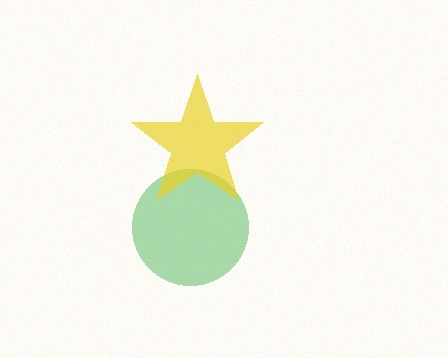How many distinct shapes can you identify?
There are 2 distinct shapes: a green circle, a yellow star.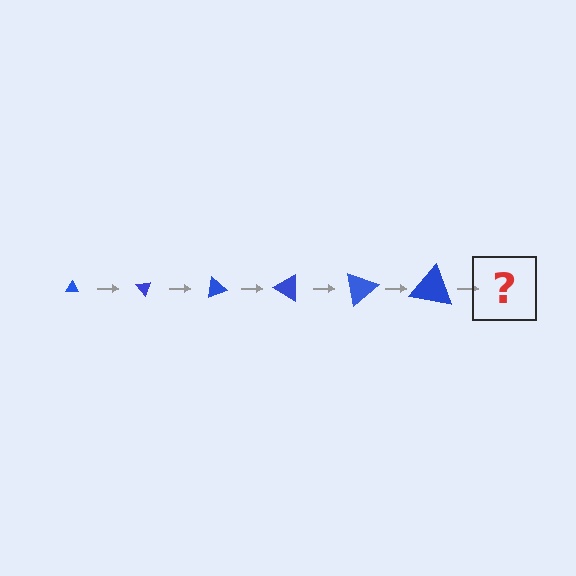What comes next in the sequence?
The next element should be a triangle, larger than the previous one and rotated 300 degrees from the start.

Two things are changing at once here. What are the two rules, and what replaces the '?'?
The two rules are that the triangle grows larger each step and it rotates 50 degrees each step. The '?' should be a triangle, larger than the previous one and rotated 300 degrees from the start.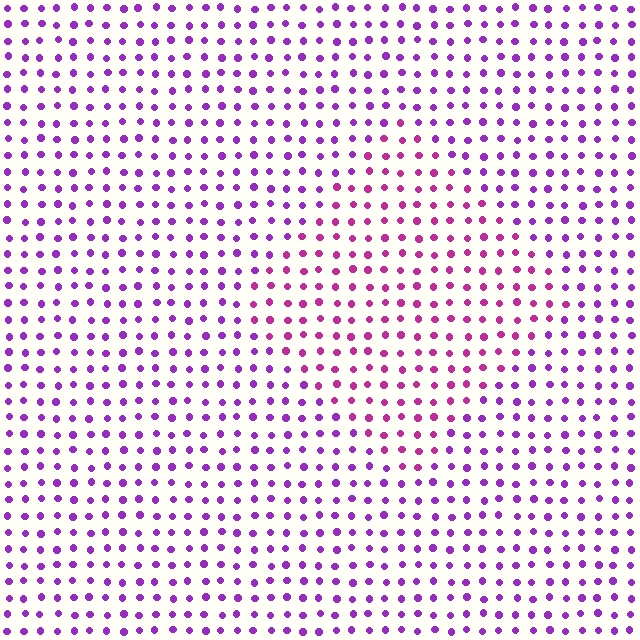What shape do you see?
I see a diamond.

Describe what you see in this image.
The image is filled with small purple elements in a uniform arrangement. A diamond-shaped region is visible where the elements are tinted to a slightly different hue, forming a subtle color boundary.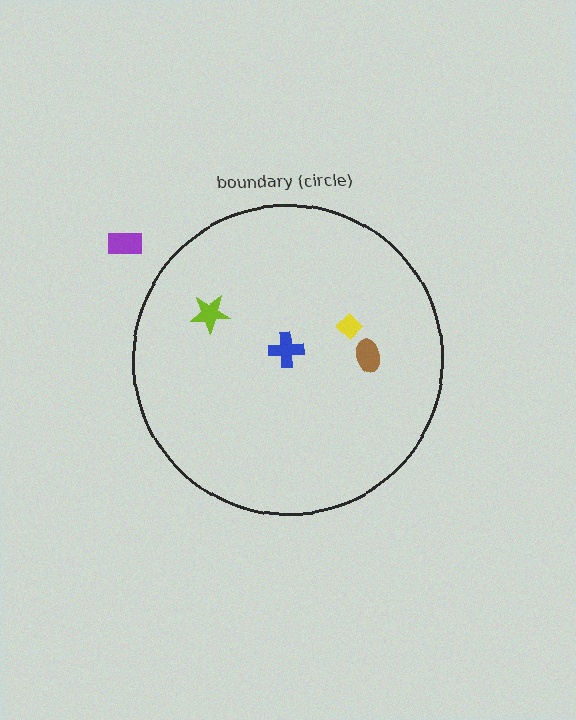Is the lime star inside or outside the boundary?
Inside.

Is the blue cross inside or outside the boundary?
Inside.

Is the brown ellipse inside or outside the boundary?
Inside.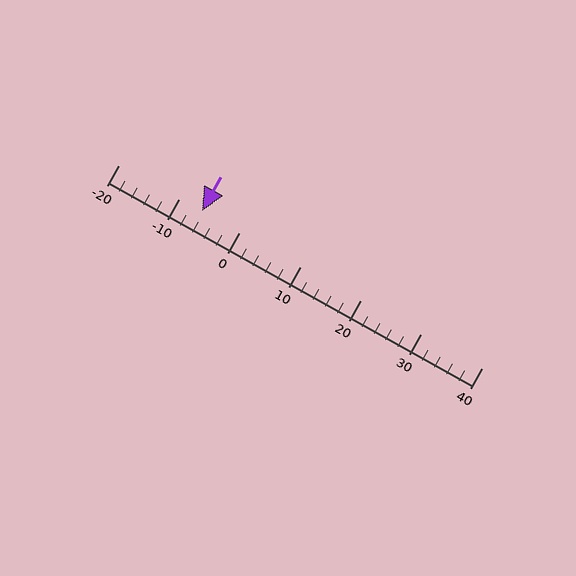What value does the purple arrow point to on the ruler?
The purple arrow points to approximately -6.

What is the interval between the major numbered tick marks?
The major tick marks are spaced 10 units apart.